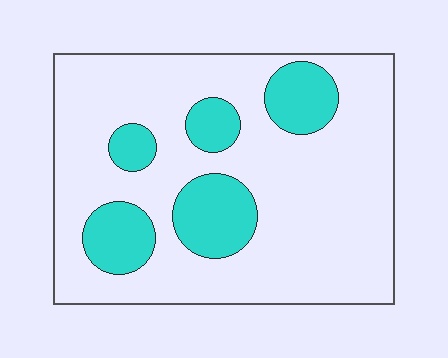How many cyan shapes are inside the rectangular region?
5.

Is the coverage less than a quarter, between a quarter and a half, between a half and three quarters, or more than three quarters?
Less than a quarter.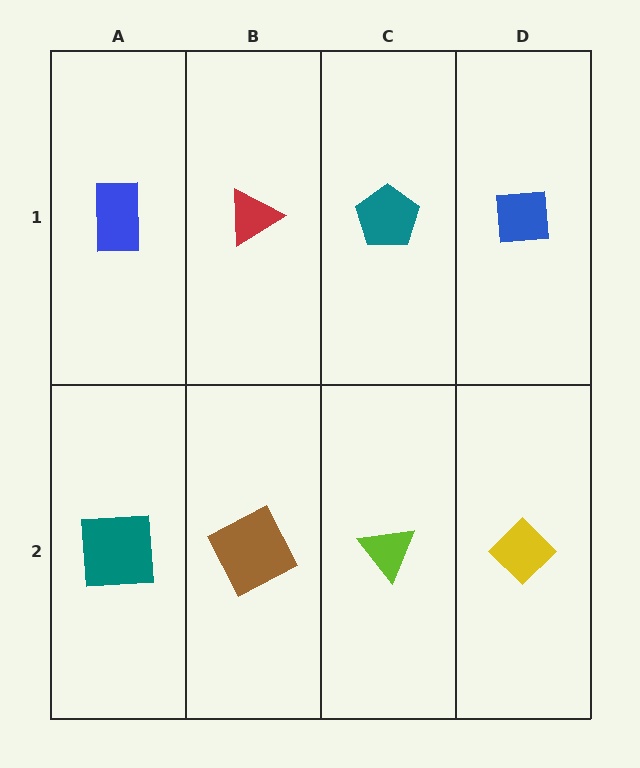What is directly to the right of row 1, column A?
A red triangle.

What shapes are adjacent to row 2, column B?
A red triangle (row 1, column B), a teal square (row 2, column A), a lime triangle (row 2, column C).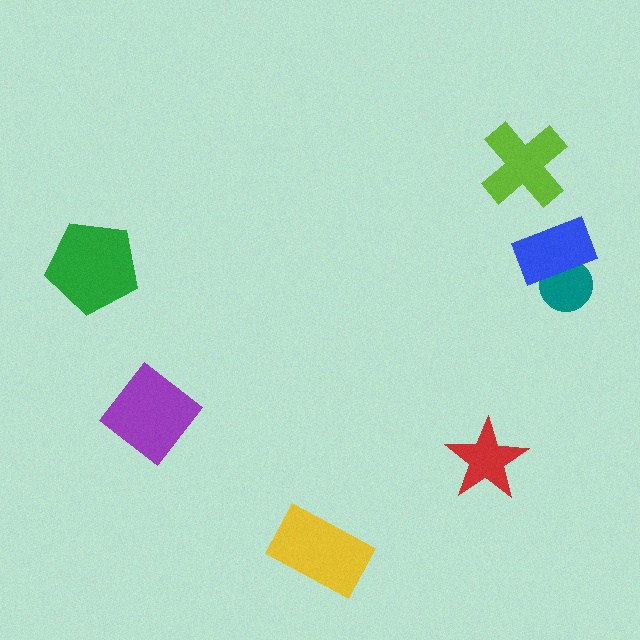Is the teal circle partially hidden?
Yes, it is partially covered by another shape.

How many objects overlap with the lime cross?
0 objects overlap with the lime cross.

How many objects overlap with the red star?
0 objects overlap with the red star.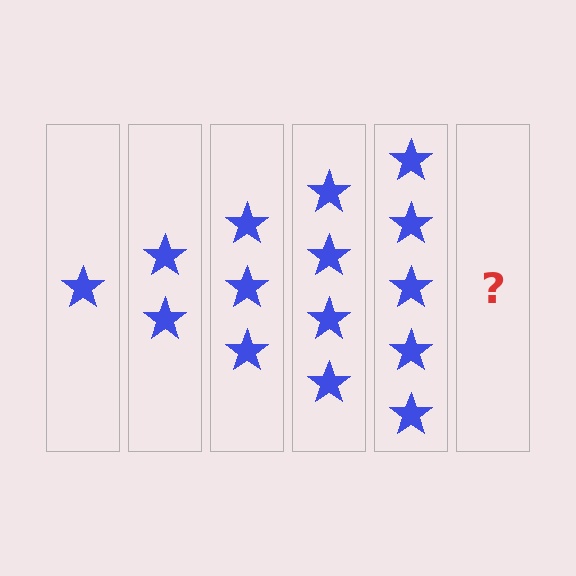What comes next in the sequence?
The next element should be 6 stars.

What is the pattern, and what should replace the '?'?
The pattern is that each step adds one more star. The '?' should be 6 stars.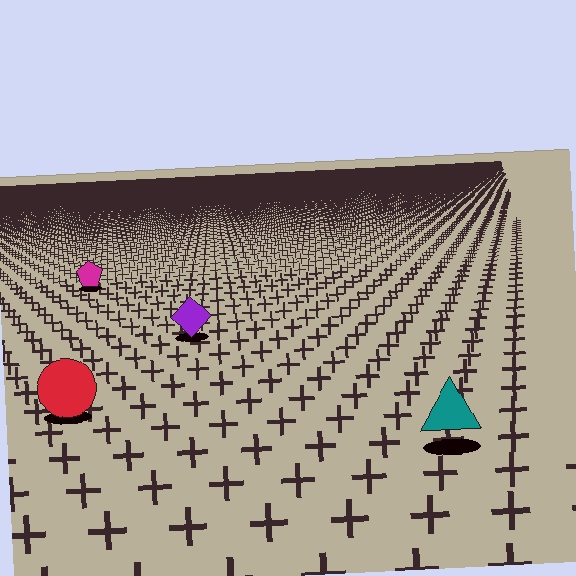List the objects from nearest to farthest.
From nearest to farthest: the teal triangle, the red circle, the purple diamond, the magenta pentagon.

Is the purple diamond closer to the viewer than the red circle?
No. The red circle is closer — you can tell from the texture gradient: the ground texture is coarser near it.